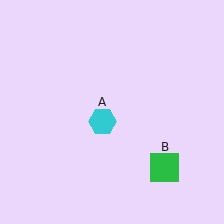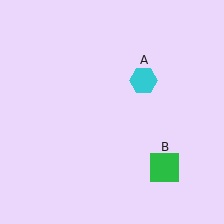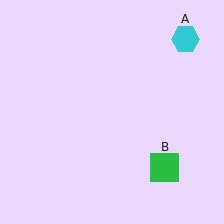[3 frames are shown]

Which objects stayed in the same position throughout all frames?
Green square (object B) remained stationary.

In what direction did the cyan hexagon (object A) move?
The cyan hexagon (object A) moved up and to the right.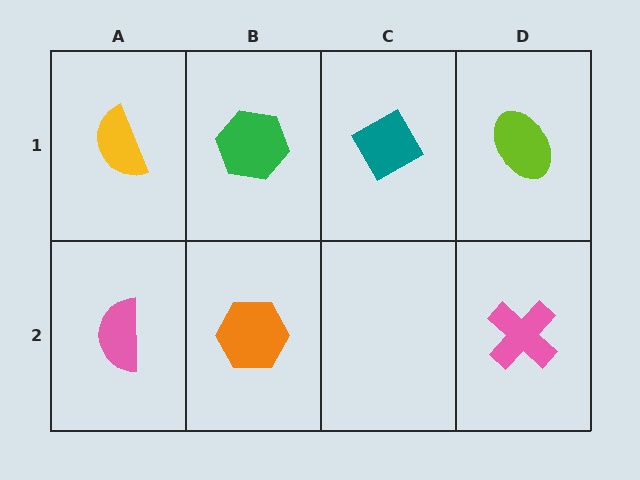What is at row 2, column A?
A pink semicircle.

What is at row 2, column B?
An orange hexagon.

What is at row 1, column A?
A yellow semicircle.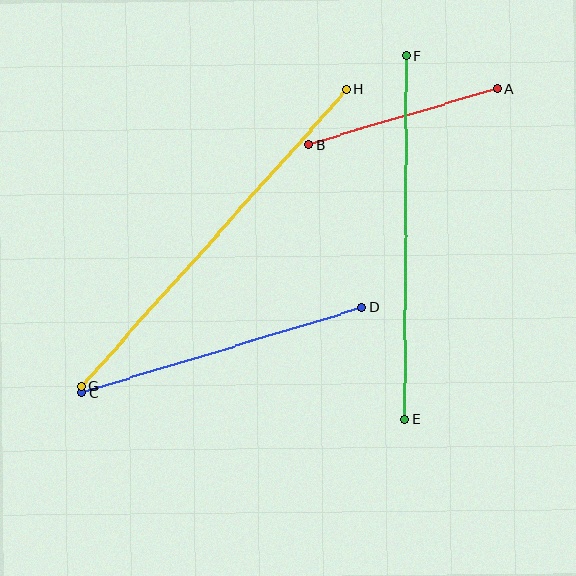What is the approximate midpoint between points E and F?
The midpoint is at approximately (405, 237) pixels.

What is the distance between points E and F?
The distance is approximately 364 pixels.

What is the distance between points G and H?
The distance is approximately 398 pixels.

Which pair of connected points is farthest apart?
Points G and H are farthest apart.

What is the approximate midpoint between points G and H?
The midpoint is at approximately (214, 238) pixels.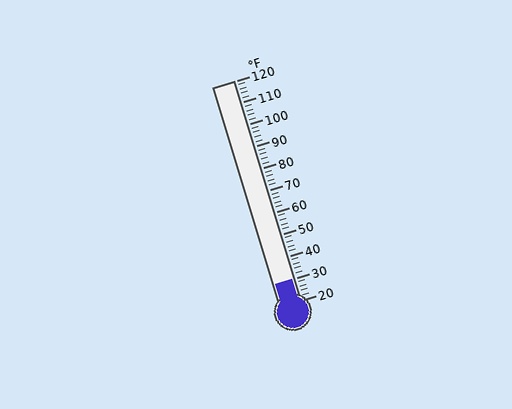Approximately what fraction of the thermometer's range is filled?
The thermometer is filled to approximately 10% of its range.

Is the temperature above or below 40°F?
The temperature is below 40°F.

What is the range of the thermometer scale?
The thermometer scale ranges from 20°F to 120°F.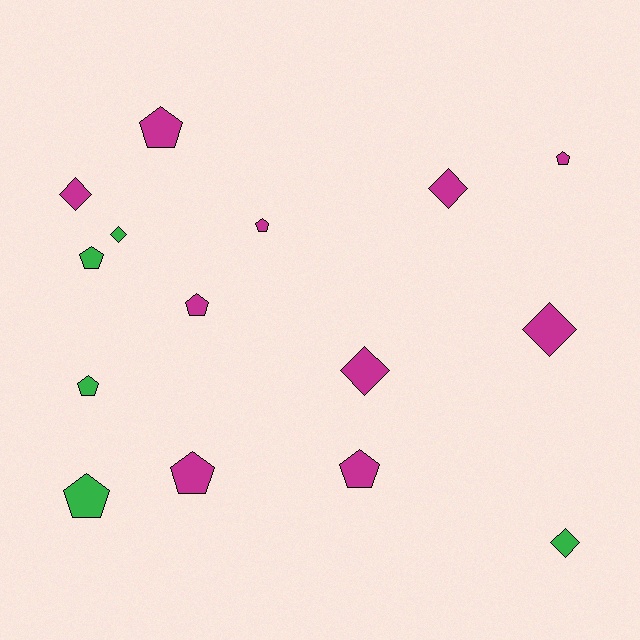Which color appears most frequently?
Magenta, with 10 objects.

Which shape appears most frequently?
Pentagon, with 9 objects.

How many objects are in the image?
There are 15 objects.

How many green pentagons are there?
There are 3 green pentagons.